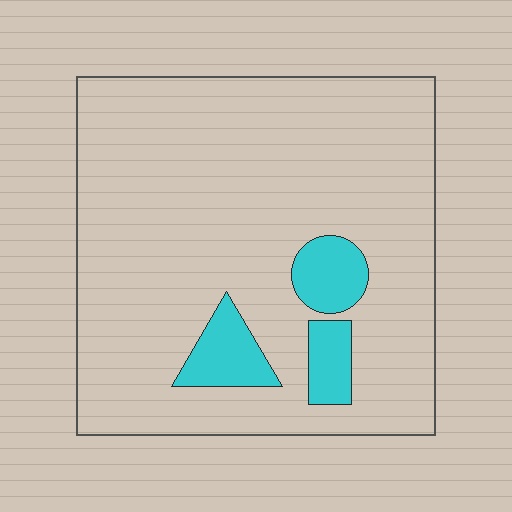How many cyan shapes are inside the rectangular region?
3.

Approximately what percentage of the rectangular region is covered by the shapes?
Approximately 10%.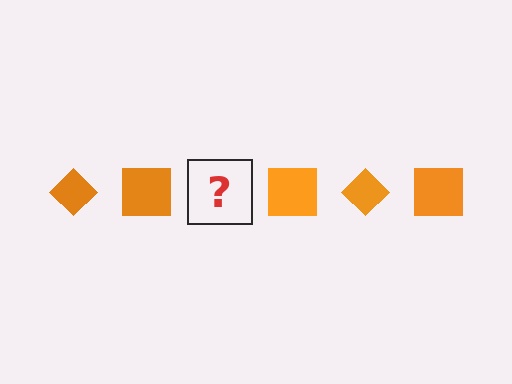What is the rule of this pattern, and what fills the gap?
The rule is that the pattern cycles through diamond, square shapes in orange. The gap should be filled with an orange diamond.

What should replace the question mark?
The question mark should be replaced with an orange diamond.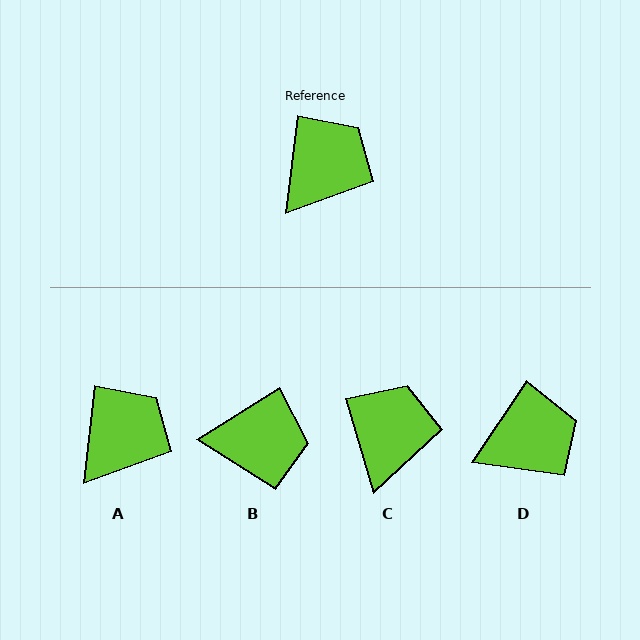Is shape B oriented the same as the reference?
No, it is off by about 52 degrees.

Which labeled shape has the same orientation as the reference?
A.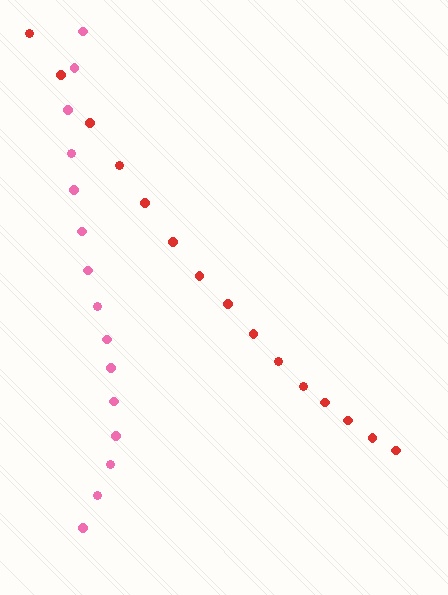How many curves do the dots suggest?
There are 2 distinct paths.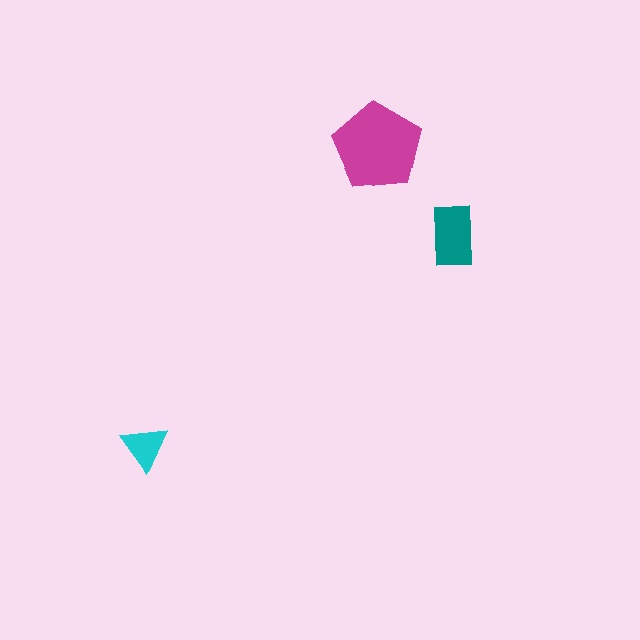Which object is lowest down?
The cyan triangle is bottommost.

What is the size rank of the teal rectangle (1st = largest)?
2nd.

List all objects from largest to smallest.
The magenta pentagon, the teal rectangle, the cyan triangle.